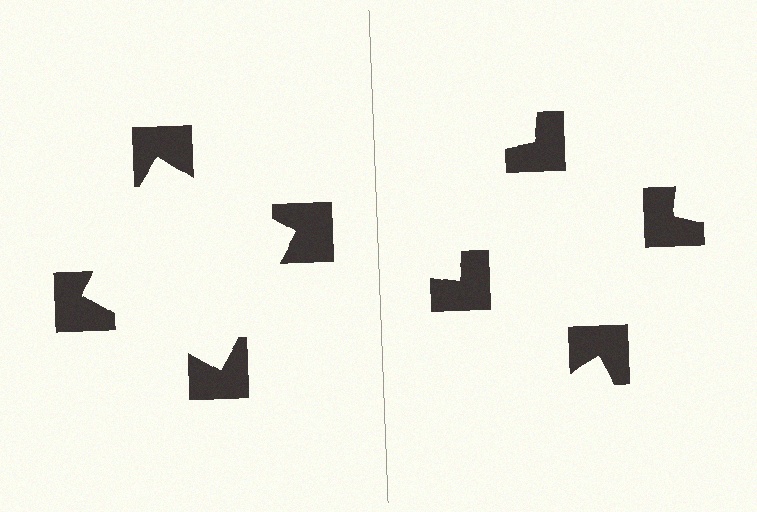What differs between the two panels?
The notched squares are positioned identically on both sides; only the wedge orientations differ. On the left they align to a square; on the right they are misaligned.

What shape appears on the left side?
An illusory square.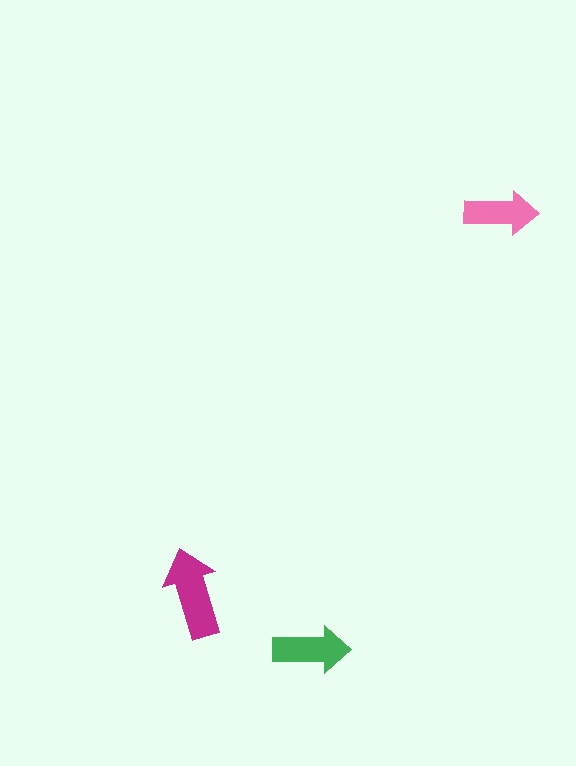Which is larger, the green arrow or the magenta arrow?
The magenta one.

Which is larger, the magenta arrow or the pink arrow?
The magenta one.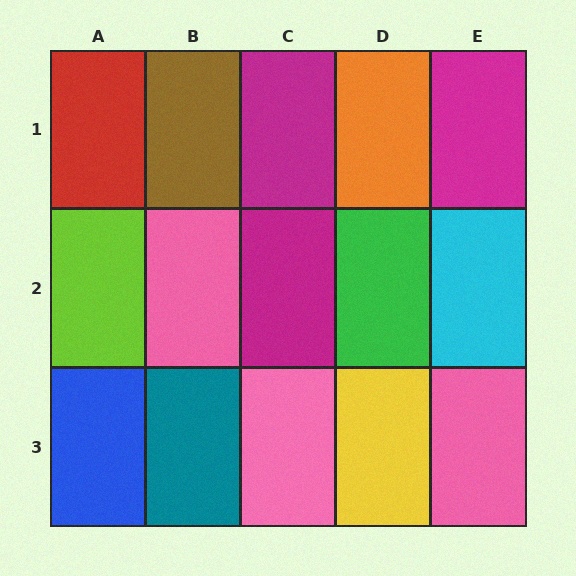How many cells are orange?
1 cell is orange.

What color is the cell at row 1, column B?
Brown.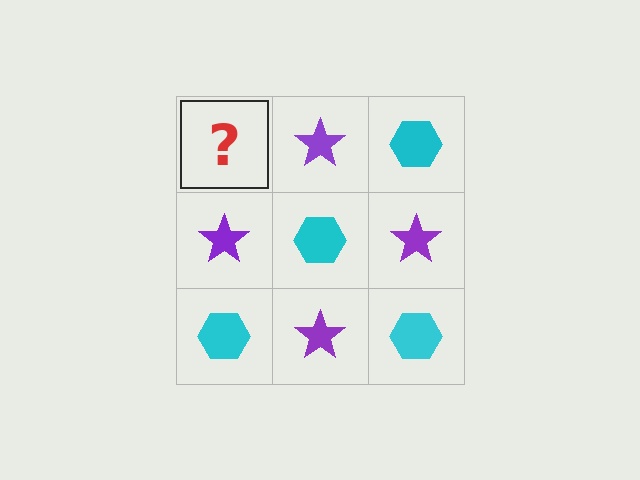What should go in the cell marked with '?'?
The missing cell should contain a cyan hexagon.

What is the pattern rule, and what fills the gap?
The rule is that it alternates cyan hexagon and purple star in a checkerboard pattern. The gap should be filled with a cyan hexagon.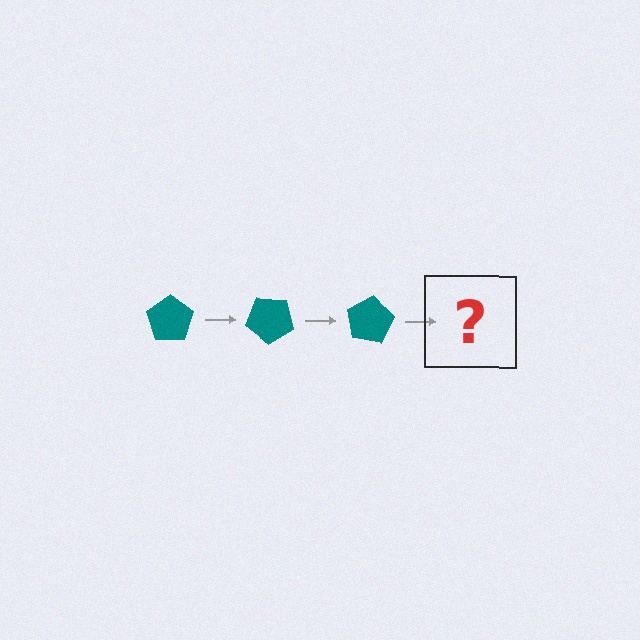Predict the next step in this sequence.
The next step is a teal pentagon rotated 120 degrees.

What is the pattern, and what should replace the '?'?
The pattern is that the pentagon rotates 40 degrees each step. The '?' should be a teal pentagon rotated 120 degrees.